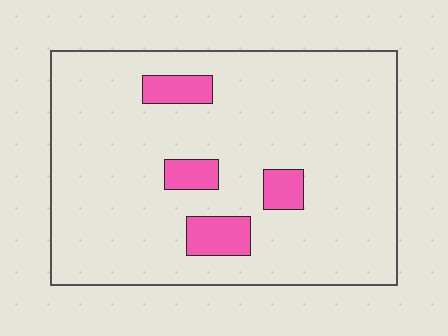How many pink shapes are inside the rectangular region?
4.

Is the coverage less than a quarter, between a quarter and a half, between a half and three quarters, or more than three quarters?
Less than a quarter.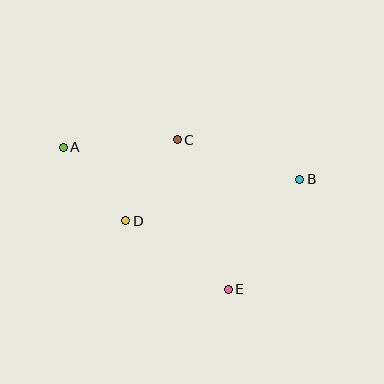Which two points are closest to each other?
Points C and D are closest to each other.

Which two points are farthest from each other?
Points A and B are farthest from each other.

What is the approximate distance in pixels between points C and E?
The distance between C and E is approximately 158 pixels.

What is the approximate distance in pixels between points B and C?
The distance between B and C is approximately 129 pixels.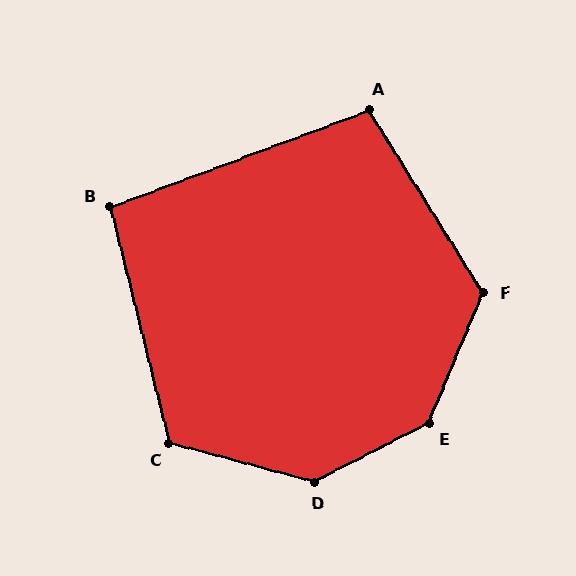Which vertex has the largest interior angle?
E, at approximately 140 degrees.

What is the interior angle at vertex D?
Approximately 138 degrees (obtuse).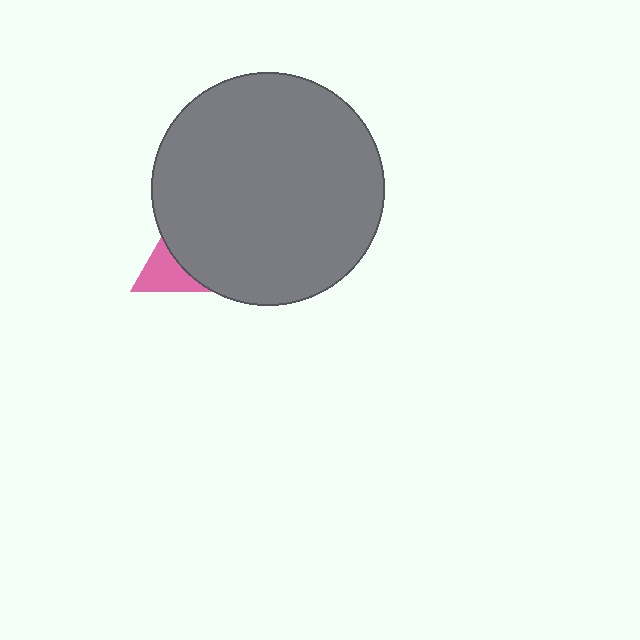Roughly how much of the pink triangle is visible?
A small part of it is visible (roughly 30%).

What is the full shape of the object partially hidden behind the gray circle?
The partially hidden object is a pink triangle.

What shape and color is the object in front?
The object in front is a gray circle.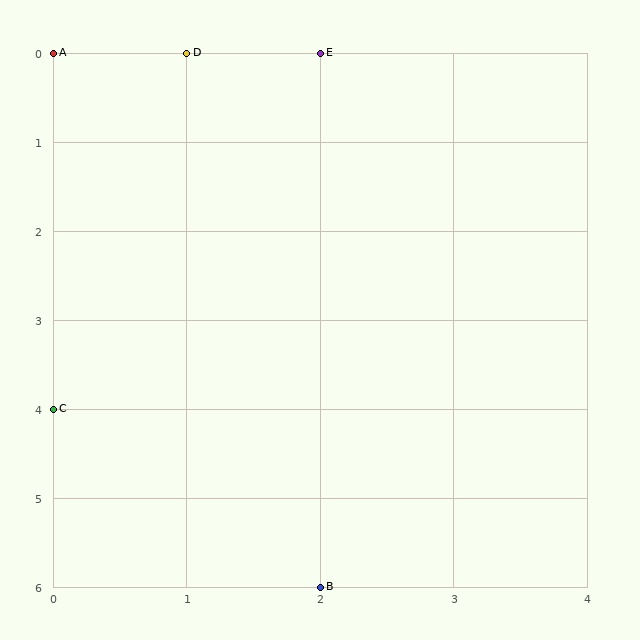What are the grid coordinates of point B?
Point B is at grid coordinates (2, 6).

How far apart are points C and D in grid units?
Points C and D are 1 column and 4 rows apart (about 4.1 grid units diagonally).